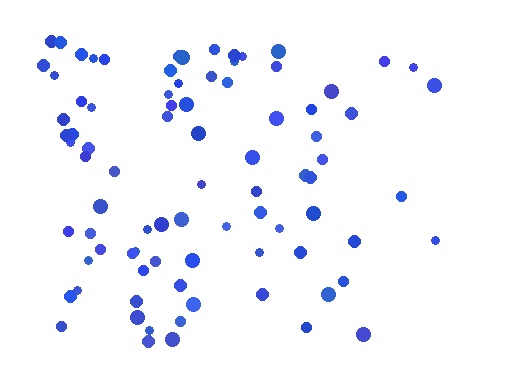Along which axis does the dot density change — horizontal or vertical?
Horizontal.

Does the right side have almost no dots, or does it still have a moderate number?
Still a moderate number, just noticeably fewer than the left.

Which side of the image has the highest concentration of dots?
The left.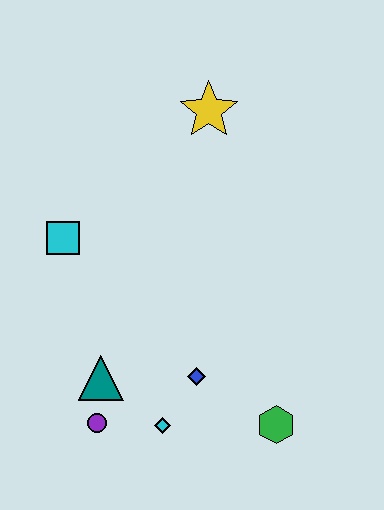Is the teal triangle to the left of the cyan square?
No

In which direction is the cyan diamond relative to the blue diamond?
The cyan diamond is below the blue diamond.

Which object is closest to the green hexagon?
The blue diamond is closest to the green hexagon.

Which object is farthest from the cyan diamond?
The yellow star is farthest from the cyan diamond.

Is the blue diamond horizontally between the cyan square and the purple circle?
No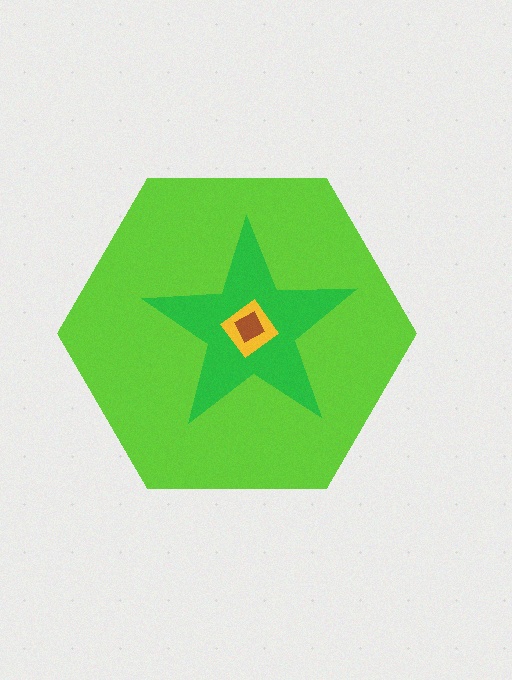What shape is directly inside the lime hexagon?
The green star.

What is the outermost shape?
The lime hexagon.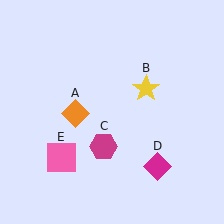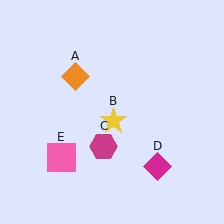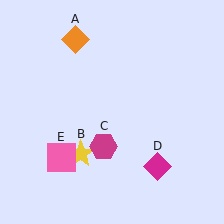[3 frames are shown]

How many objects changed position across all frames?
2 objects changed position: orange diamond (object A), yellow star (object B).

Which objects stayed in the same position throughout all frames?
Magenta hexagon (object C) and magenta diamond (object D) and pink square (object E) remained stationary.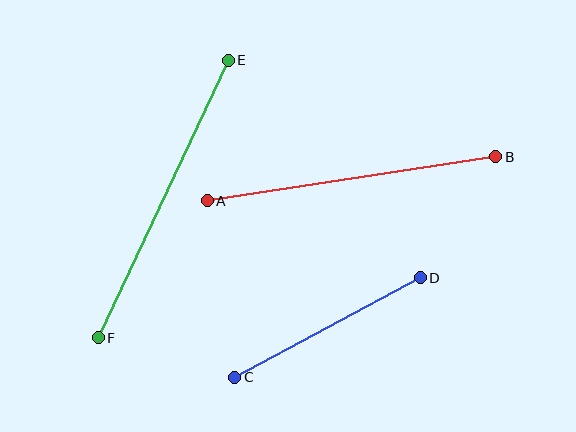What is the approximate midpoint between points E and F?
The midpoint is at approximately (163, 199) pixels.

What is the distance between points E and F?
The distance is approximately 306 pixels.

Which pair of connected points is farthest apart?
Points E and F are farthest apart.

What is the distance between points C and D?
The distance is approximately 211 pixels.